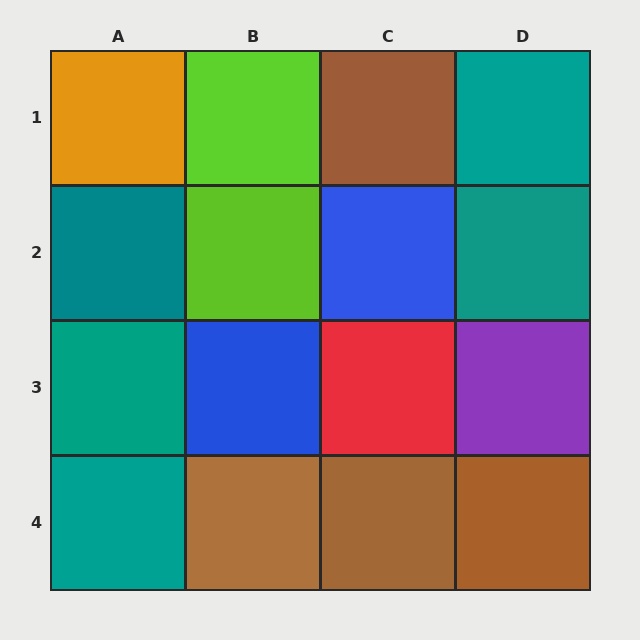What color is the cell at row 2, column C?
Blue.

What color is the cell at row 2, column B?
Lime.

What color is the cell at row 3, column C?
Red.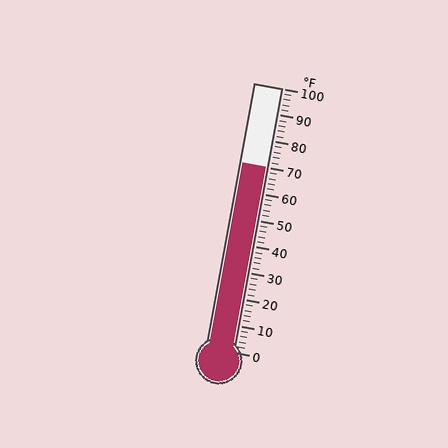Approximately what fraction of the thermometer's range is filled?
The thermometer is filled to approximately 70% of its range.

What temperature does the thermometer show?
The thermometer shows approximately 70°F.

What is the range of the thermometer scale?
The thermometer scale ranges from 0°F to 100°F.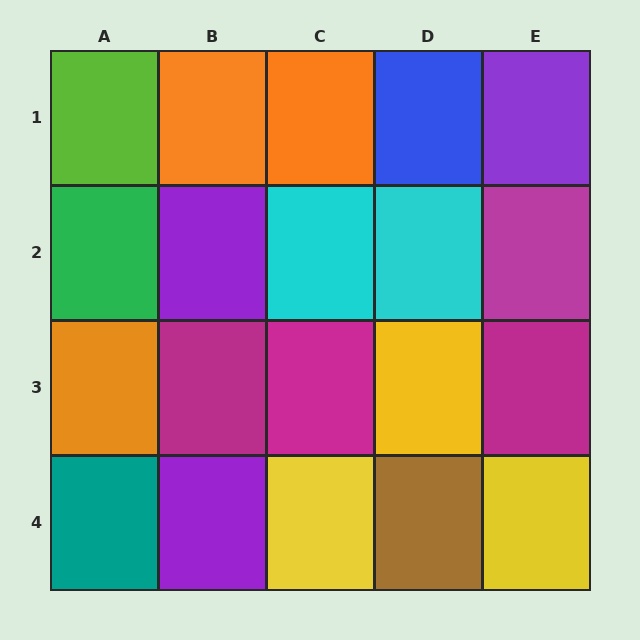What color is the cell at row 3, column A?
Orange.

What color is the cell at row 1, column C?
Orange.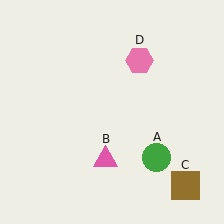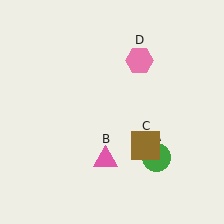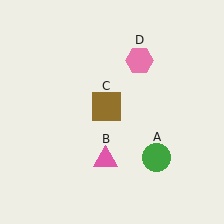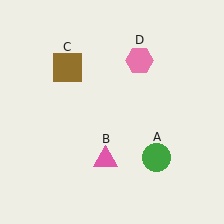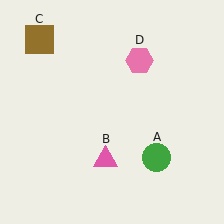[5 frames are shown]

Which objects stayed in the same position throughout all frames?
Green circle (object A) and pink triangle (object B) and pink hexagon (object D) remained stationary.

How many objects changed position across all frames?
1 object changed position: brown square (object C).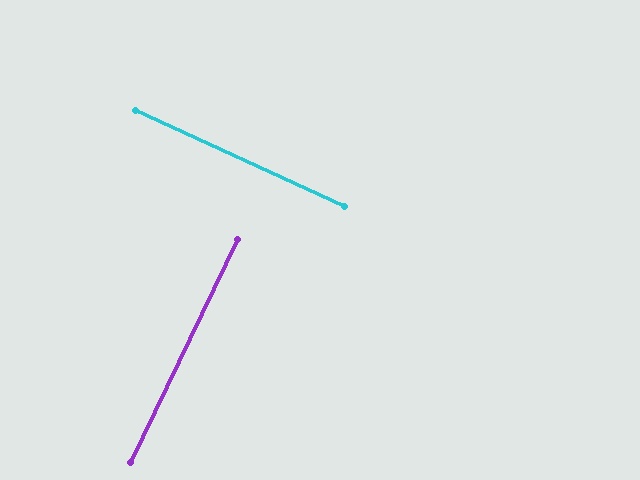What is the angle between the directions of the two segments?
Approximately 89 degrees.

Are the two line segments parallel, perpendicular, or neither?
Perpendicular — they meet at approximately 89°.